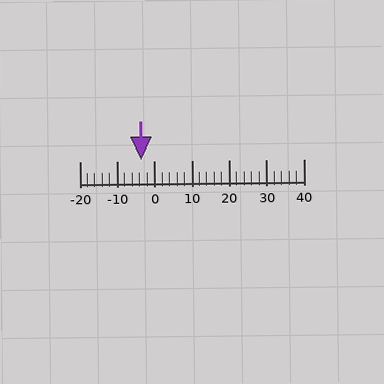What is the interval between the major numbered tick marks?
The major tick marks are spaced 10 units apart.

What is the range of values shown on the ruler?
The ruler shows values from -20 to 40.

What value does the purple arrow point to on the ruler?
The purple arrow points to approximately -4.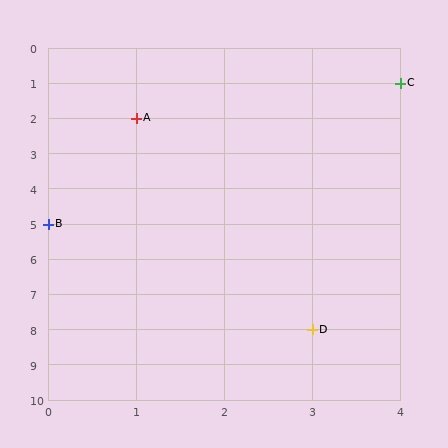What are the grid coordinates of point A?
Point A is at grid coordinates (1, 2).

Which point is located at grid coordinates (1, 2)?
Point A is at (1, 2).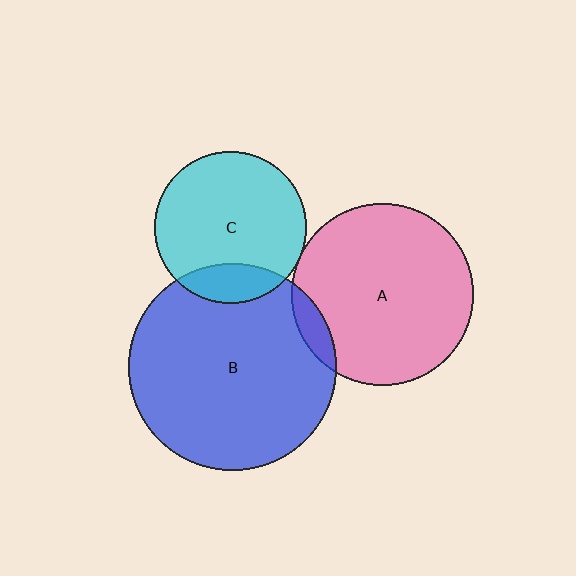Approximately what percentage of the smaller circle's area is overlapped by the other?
Approximately 5%.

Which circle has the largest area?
Circle B (blue).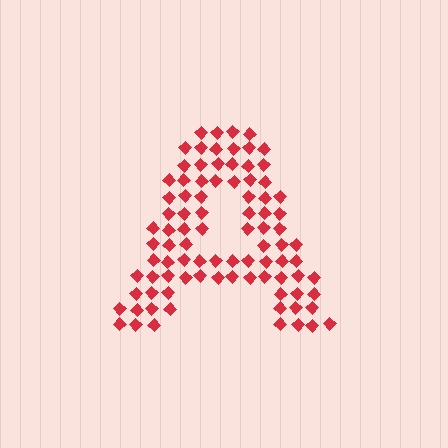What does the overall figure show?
The overall figure shows the letter A.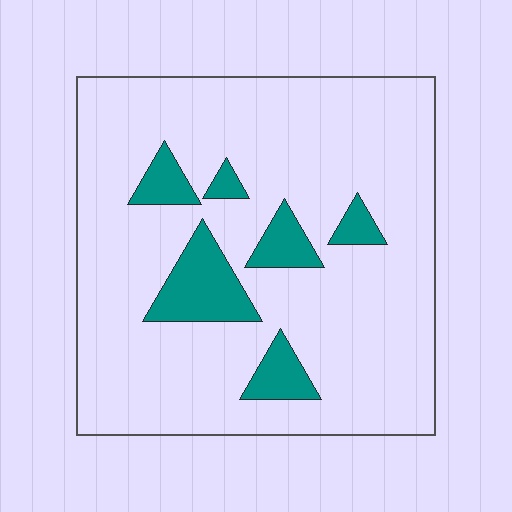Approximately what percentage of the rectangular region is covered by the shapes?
Approximately 15%.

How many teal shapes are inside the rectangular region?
6.